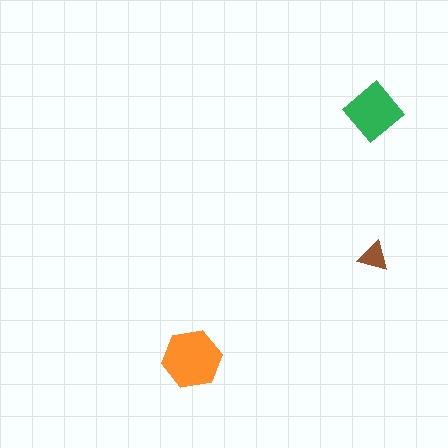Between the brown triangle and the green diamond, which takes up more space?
The green diamond.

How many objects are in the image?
There are 3 objects in the image.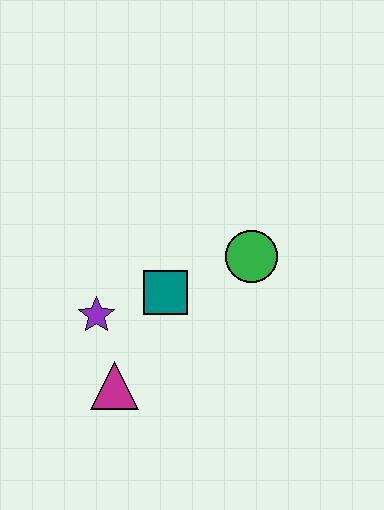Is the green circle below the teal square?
No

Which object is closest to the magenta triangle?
The purple star is closest to the magenta triangle.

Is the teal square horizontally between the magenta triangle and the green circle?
Yes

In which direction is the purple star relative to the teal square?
The purple star is to the left of the teal square.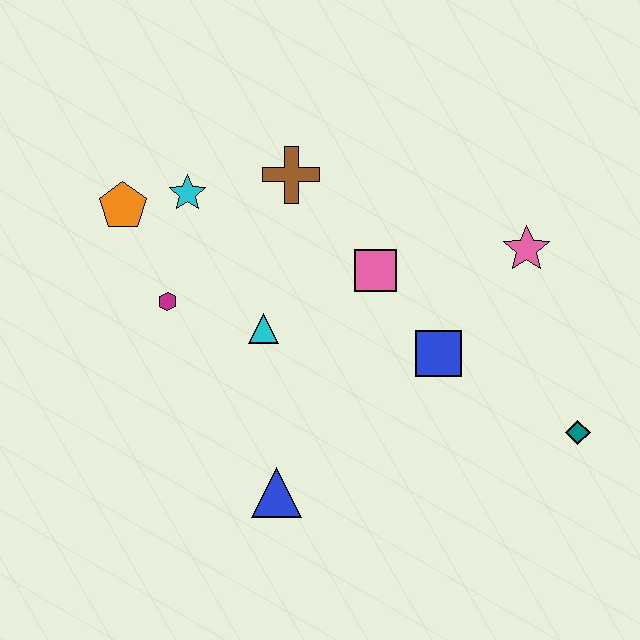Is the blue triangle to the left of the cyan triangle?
No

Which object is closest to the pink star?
The blue square is closest to the pink star.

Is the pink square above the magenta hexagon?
Yes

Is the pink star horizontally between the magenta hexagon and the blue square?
No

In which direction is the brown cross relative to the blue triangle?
The brown cross is above the blue triangle.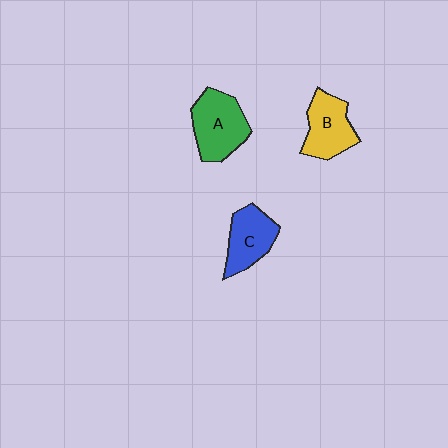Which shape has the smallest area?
Shape C (blue).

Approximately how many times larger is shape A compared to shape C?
Approximately 1.2 times.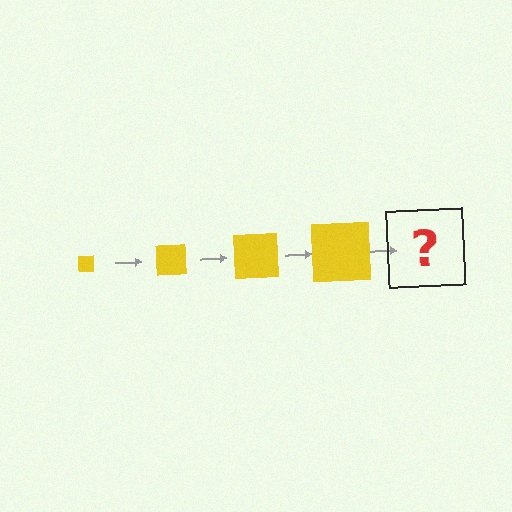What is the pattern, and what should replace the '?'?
The pattern is that the square gets progressively larger each step. The '?' should be a yellow square, larger than the previous one.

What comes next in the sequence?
The next element should be a yellow square, larger than the previous one.